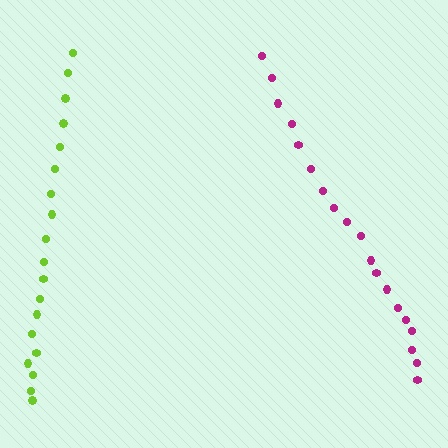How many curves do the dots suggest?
There are 2 distinct paths.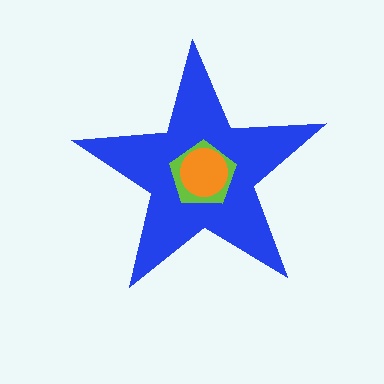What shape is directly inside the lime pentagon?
The orange circle.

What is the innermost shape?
The orange circle.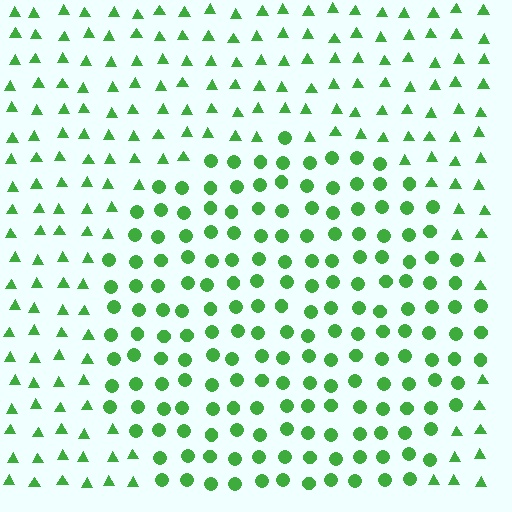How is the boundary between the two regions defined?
The boundary is defined by a change in element shape: circles inside vs. triangles outside. All elements share the same color and spacing.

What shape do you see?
I see a circle.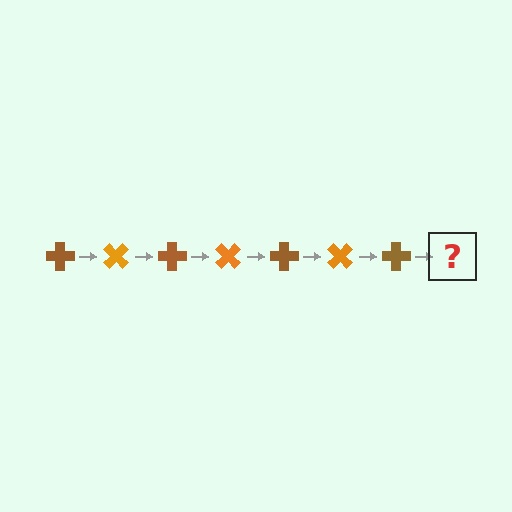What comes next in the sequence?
The next element should be an orange cross, rotated 315 degrees from the start.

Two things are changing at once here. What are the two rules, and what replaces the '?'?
The two rules are that it rotates 45 degrees each step and the color cycles through brown and orange. The '?' should be an orange cross, rotated 315 degrees from the start.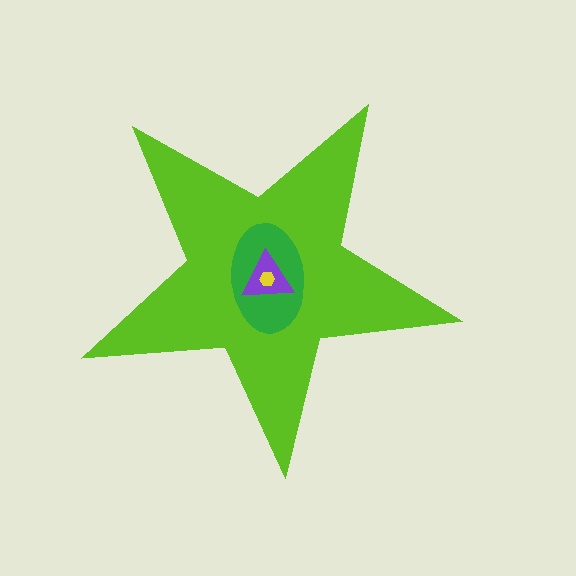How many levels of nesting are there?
4.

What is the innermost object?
The yellow hexagon.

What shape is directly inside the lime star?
The green ellipse.